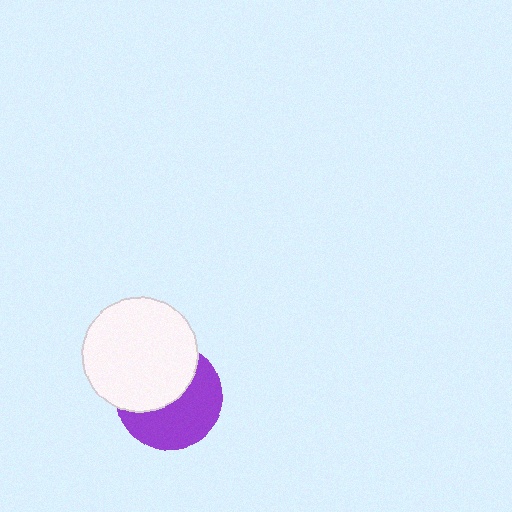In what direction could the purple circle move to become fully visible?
The purple circle could move down. That would shift it out from behind the white circle entirely.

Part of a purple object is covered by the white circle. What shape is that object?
It is a circle.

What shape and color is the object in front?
The object in front is a white circle.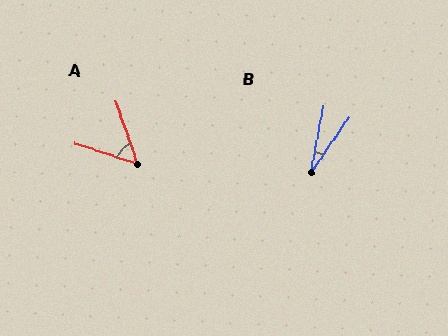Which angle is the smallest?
B, at approximately 24 degrees.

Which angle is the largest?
A, at approximately 53 degrees.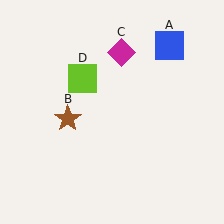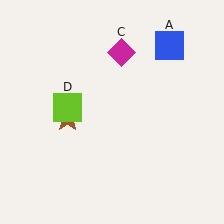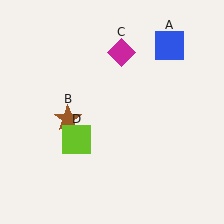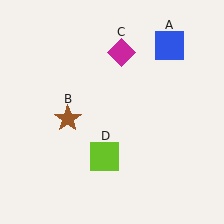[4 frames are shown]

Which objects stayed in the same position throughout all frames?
Blue square (object A) and brown star (object B) and magenta diamond (object C) remained stationary.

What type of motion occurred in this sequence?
The lime square (object D) rotated counterclockwise around the center of the scene.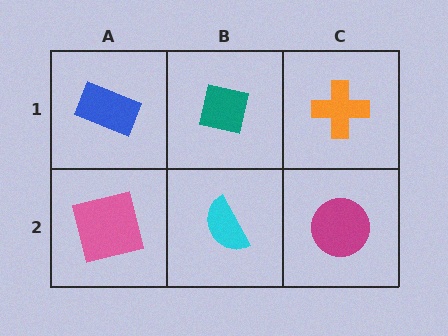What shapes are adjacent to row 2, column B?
A teal square (row 1, column B), a pink square (row 2, column A), a magenta circle (row 2, column C).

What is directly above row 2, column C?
An orange cross.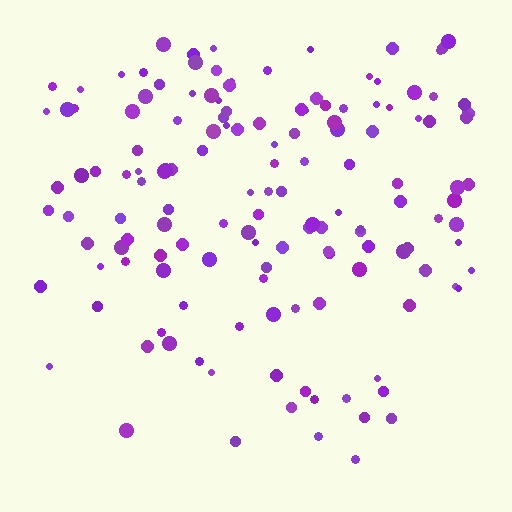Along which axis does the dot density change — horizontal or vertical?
Vertical.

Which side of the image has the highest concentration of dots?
The top.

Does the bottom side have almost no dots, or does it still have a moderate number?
Still a moderate number, just noticeably fewer than the top.